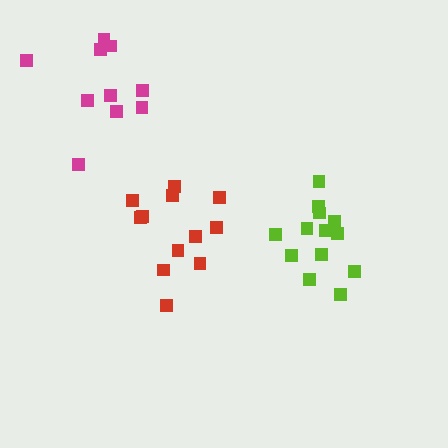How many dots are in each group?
Group 1: 10 dots, Group 2: 13 dots, Group 3: 12 dots (35 total).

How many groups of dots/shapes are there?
There are 3 groups.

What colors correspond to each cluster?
The clusters are colored: magenta, lime, red.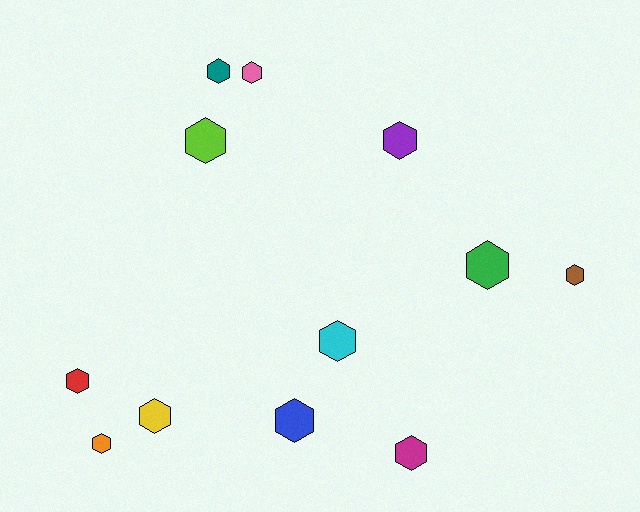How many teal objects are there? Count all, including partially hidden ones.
There is 1 teal object.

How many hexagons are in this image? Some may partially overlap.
There are 12 hexagons.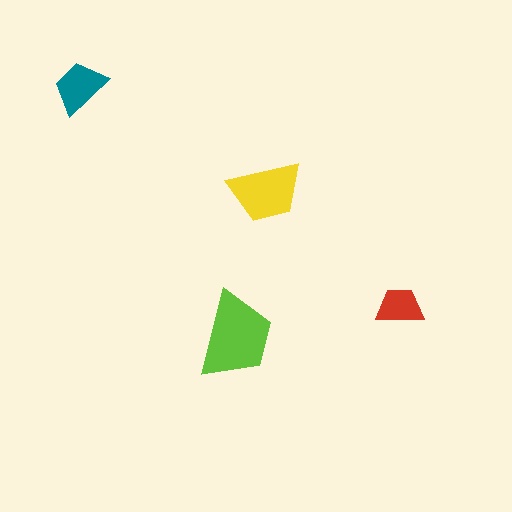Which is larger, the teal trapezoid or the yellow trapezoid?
The yellow one.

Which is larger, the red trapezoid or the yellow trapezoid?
The yellow one.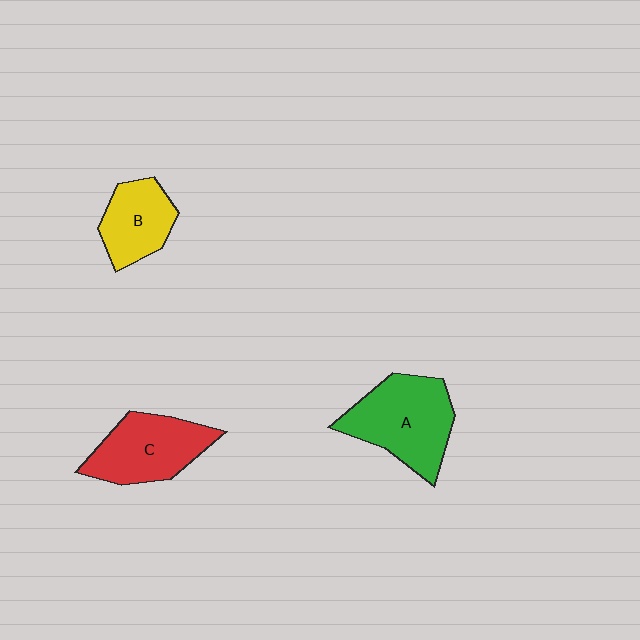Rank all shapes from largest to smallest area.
From largest to smallest: A (green), C (red), B (yellow).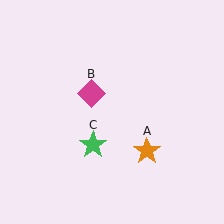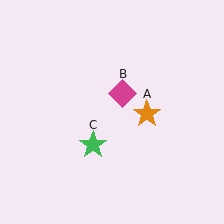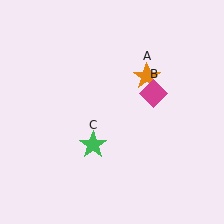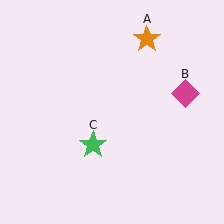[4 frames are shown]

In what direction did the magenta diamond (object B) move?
The magenta diamond (object B) moved right.